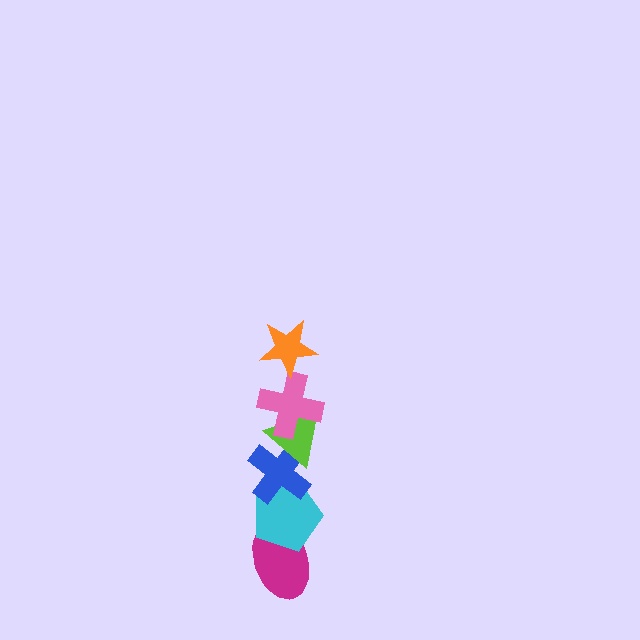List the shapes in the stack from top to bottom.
From top to bottom: the orange star, the pink cross, the lime triangle, the blue cross, the cyan pentagon, the magenta ellipse.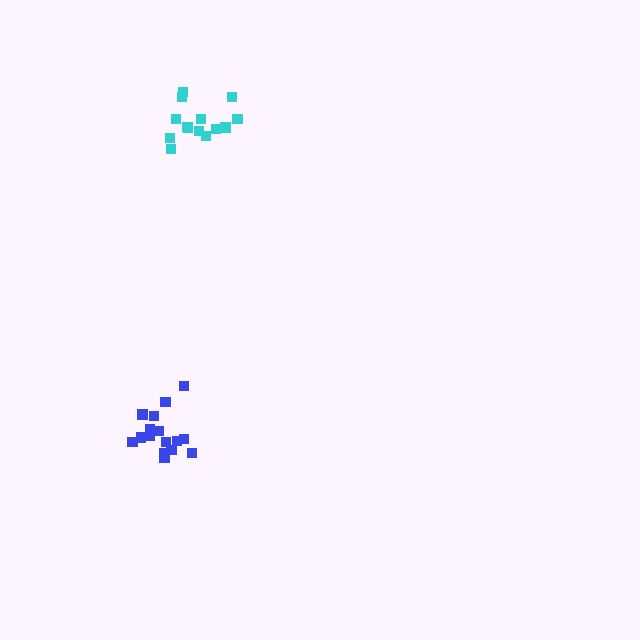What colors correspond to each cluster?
The clusters are colored: cyan, blue.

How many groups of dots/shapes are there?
There are 2 groups.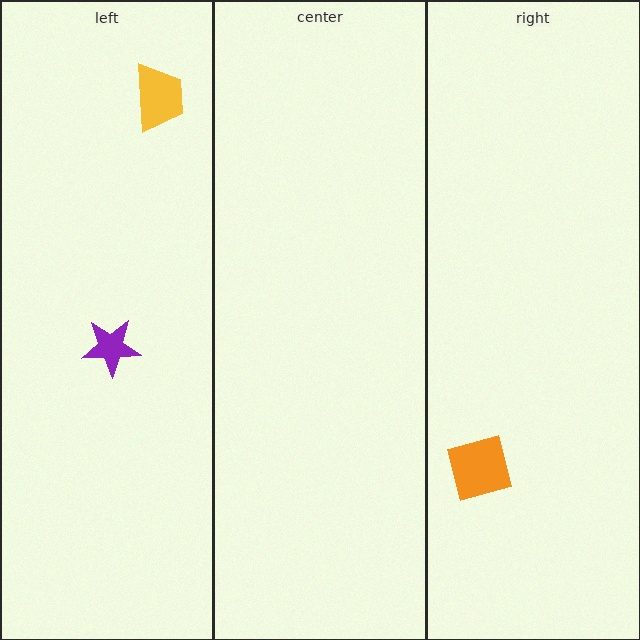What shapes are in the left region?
The purple star, the yellow trapezoid.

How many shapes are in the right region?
1.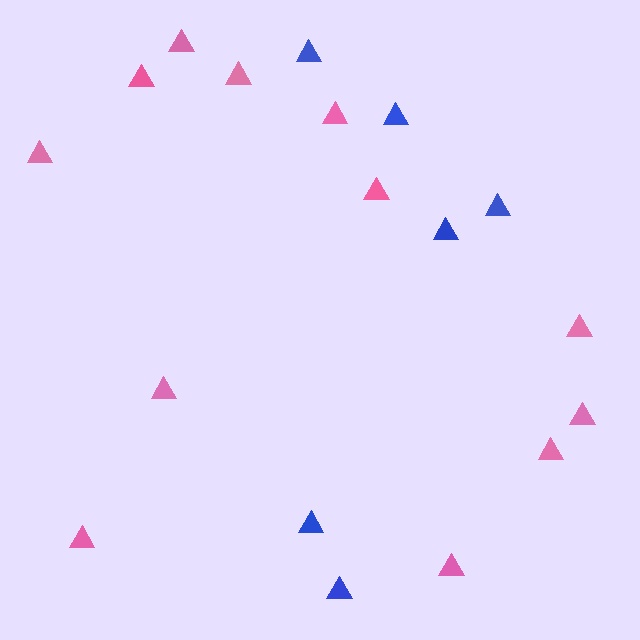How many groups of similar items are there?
There are 2 groups: one group of pink triangles (12) and one group of blue triangles (6).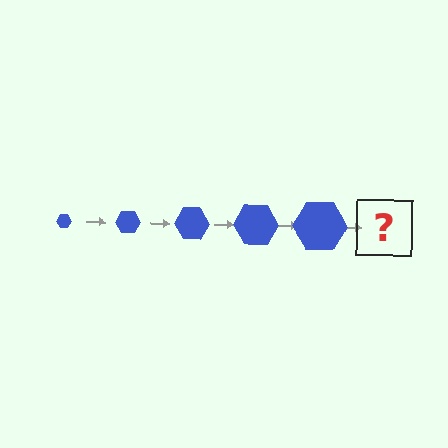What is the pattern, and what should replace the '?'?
The pattern is that the hexagon gets progressively larger each step. The '?' should be a blue hexagon, larger than the previous one.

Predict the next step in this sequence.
The next step is a blue hexagon, larger than the previous one.